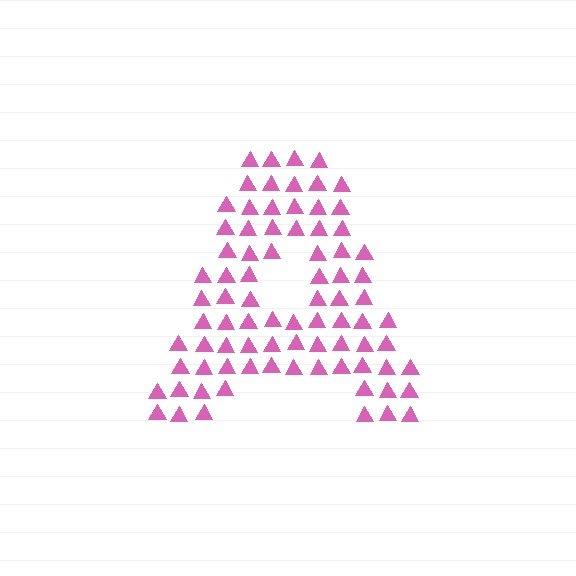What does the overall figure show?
The overall figure shows the letter A.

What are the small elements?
The small elements are triangles.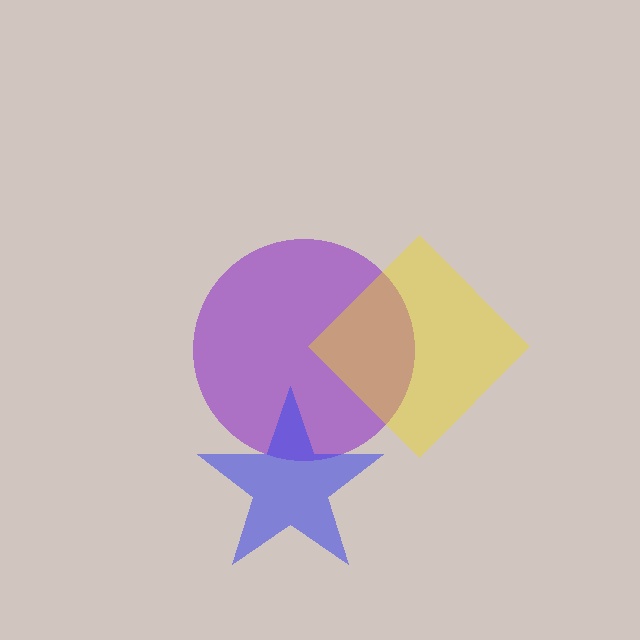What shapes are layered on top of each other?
The layered shapes are: a purple circle, a yellow diamond, a blue star.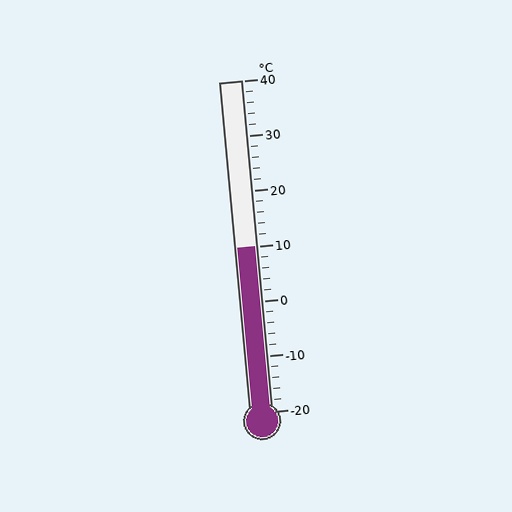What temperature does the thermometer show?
The thermometer shows approximately 10°C.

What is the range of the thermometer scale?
The thermometer scale ranges from -20°C to 40°C.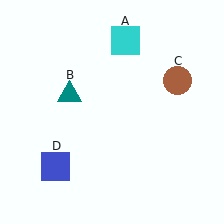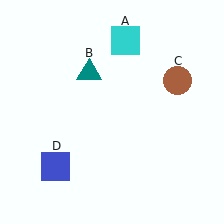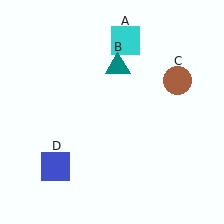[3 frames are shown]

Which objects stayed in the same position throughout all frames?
Cyan square (object A) and brown circle (object C) and blue square (object D) remained stationary.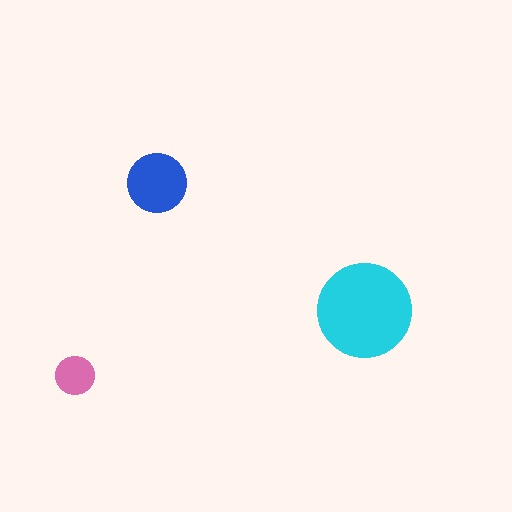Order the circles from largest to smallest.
the cyan one, the blue one, the pink one.